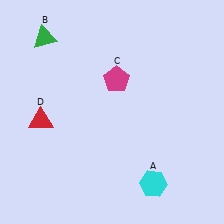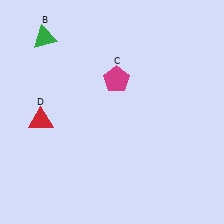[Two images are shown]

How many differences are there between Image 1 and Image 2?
There is 1 difference between the two images.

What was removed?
The cyan hexagon (A) was removed in Image 2.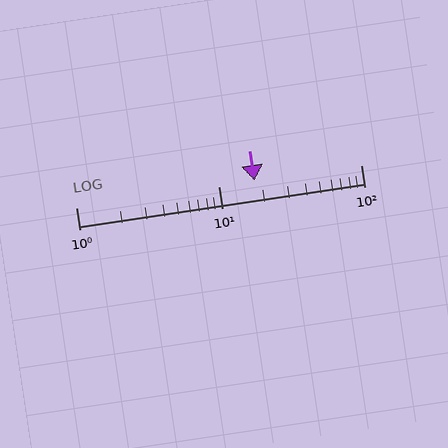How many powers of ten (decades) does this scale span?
The scale spans 2 decades, from 1 to 100.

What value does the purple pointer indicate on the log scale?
The pointer indicates approximately 18.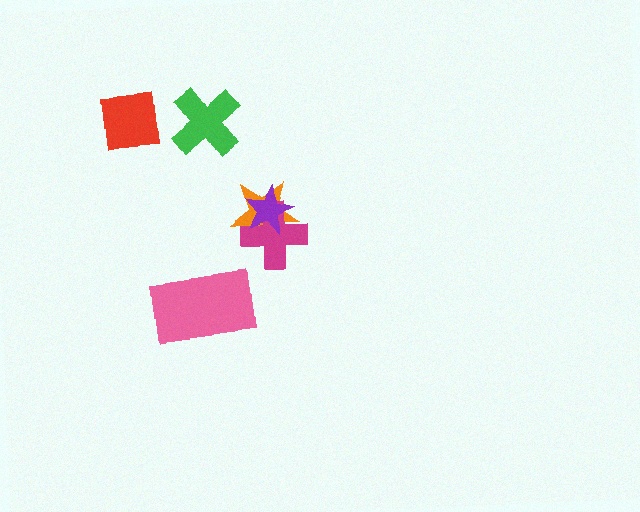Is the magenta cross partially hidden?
Yes, it is partially covered by another shape.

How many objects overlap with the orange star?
2 objects overlap with the orange star.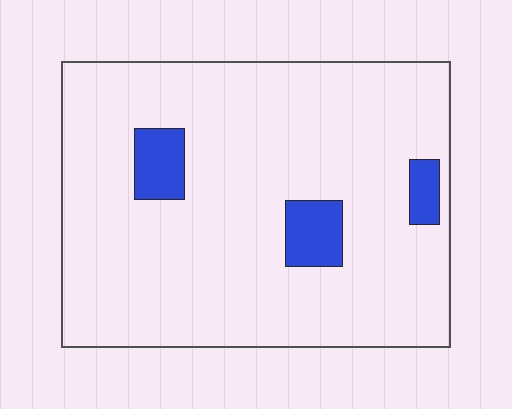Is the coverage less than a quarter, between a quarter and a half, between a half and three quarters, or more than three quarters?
Less than a quarter.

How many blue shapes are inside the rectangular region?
3.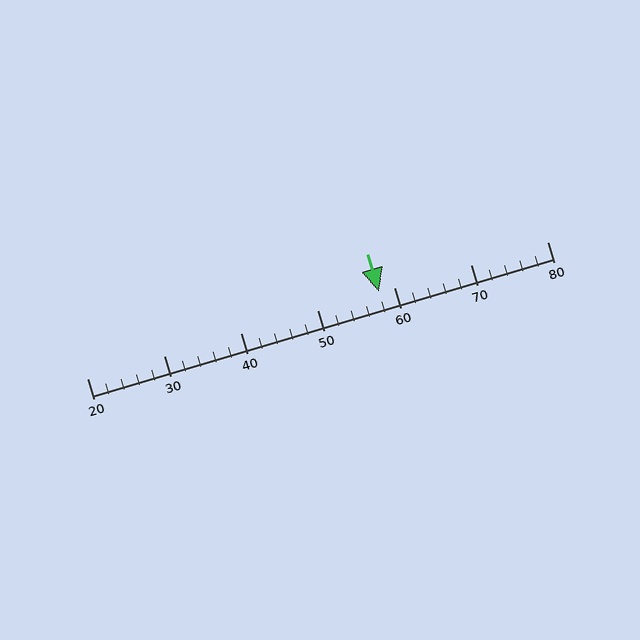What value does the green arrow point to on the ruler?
The green arrow points to approximately 58.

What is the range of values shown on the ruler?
The ruler shows values from 20 to 80.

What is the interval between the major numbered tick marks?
The major tick marks are spaced 10 units apart.